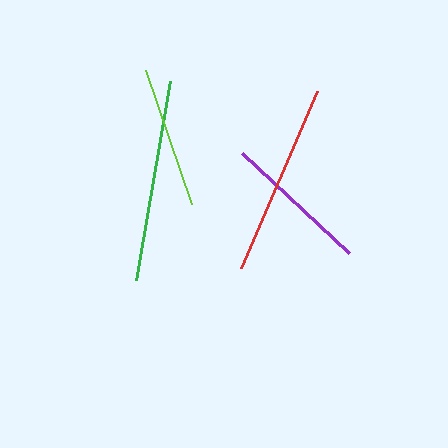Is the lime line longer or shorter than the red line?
The red line is longer than the lime line.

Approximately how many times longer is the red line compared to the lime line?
The red line is approximately 1.4 times the length of the lime line.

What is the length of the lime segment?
The lime segment is approximately 142 pixels long.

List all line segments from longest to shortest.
From longest to shortest: green, red, purple, lime.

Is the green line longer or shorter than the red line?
The green line is longer than the red line.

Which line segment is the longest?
The green line is the longest at approximately 202 pixels.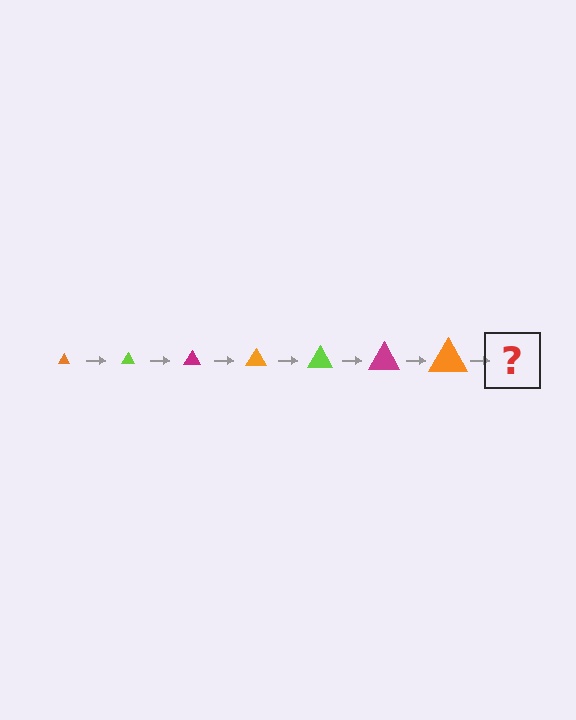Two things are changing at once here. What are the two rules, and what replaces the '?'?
The two rules are that the triangle grows larger each step and the color cycles through orange, lime, and magenta. The '?' should be a lime triangle, larger than the previous one.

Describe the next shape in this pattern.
It should be a lime triangle, larger than the previous one.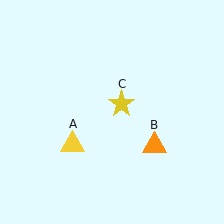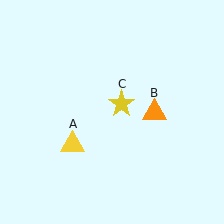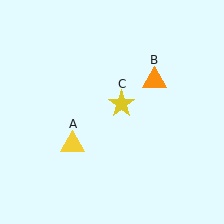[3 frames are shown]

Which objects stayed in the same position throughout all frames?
Yellow triangle (object A) and yellow star (object C) remained stationary.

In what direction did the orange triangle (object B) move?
The orange triangle (object B) moved up.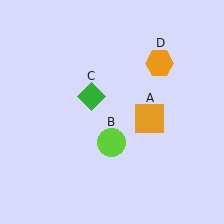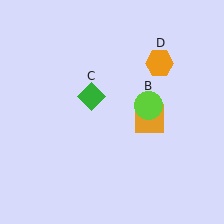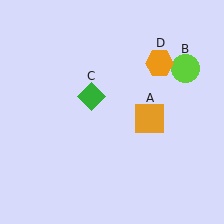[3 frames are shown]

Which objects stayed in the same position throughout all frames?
Orange square (object A) and green diamond (object C) and orange hexagon (object D) remained stationary.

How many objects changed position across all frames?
1 object changed position: lime circle (object B).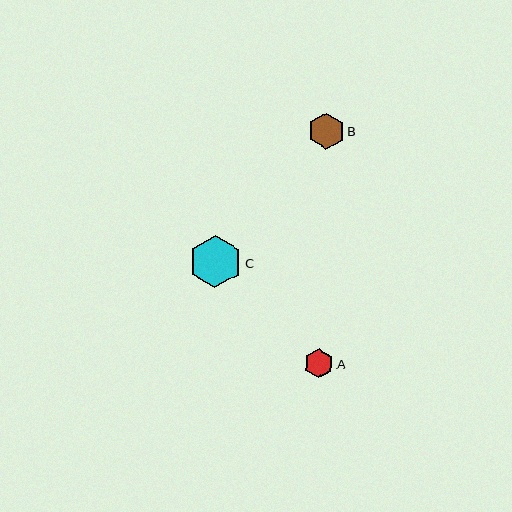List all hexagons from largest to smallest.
From largest to smallest: C, B, A.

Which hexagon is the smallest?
Hexagon A is the smallest with a size of approximately 29 pixels.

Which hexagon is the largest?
Hexagon C is the largest with a size of approximately 53 pixels.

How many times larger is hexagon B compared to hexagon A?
Hexagon B is approximately 1.2 times the size of hexagon A.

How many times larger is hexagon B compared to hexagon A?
Hexagon B is approximately 1.2 times the size of hexagon A.